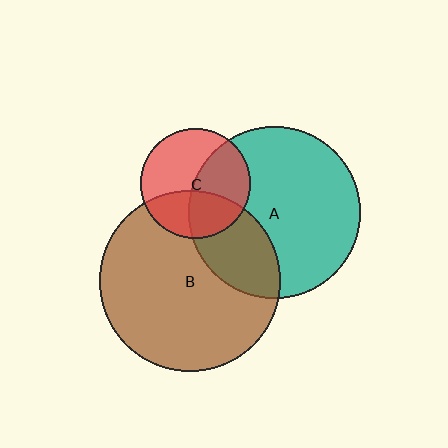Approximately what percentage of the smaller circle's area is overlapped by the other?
Approximately 30%.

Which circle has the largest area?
Circle B (brown).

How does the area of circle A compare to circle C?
Approximately 2.5 times.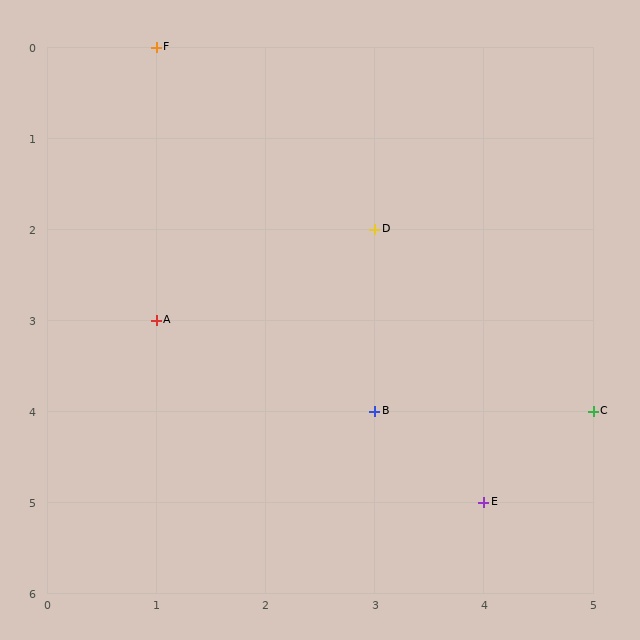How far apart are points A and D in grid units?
Points A and D are 2 columns and 1 row apart (about 2.2 grid units diagonally).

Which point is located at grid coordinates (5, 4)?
Point C is at (5, 4).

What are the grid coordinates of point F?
Point F is at grid coordinates (1, 0).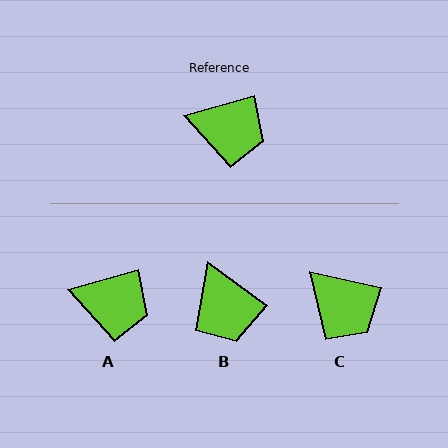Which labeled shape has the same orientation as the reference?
A.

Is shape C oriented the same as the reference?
No, it is off by about 29 degrees.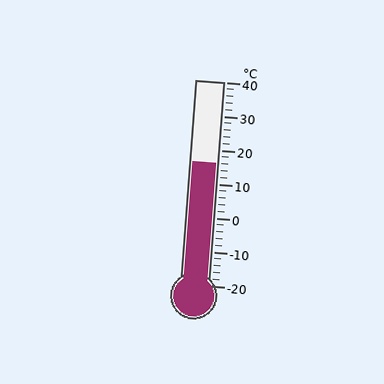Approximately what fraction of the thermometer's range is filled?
The thermometer is filled to approximately 60% of its range.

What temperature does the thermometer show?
The thermometer shows approximately 16°C.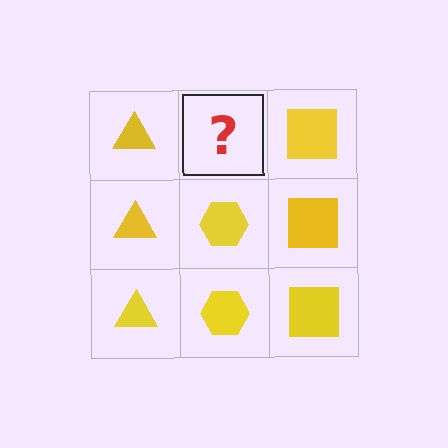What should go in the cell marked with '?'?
The missing cell should contain a yellow hexagon.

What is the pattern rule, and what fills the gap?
The rule is that each column has a consistent shape. The gap should be filled with a yellow hexagon.